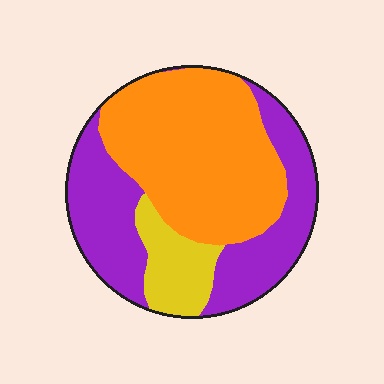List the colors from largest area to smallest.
From largest to smallest: orange, purple, yellow.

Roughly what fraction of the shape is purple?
Purple takes up about two fifths (2/5) of the shape.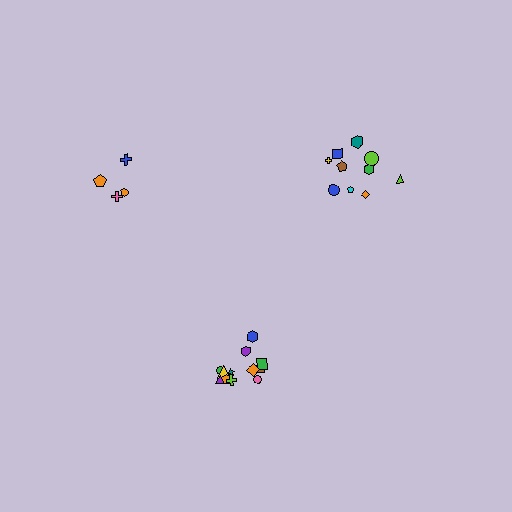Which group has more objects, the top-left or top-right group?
The top-right group.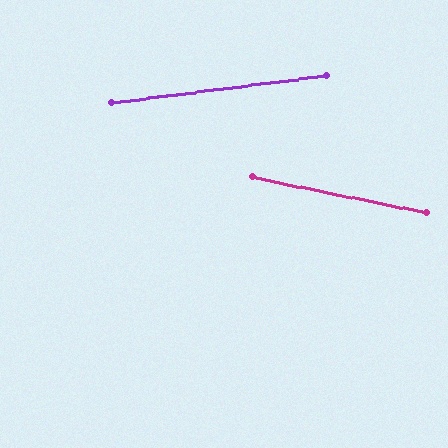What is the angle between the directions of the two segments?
Approximately 19 degrees.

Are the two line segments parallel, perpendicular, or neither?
Neither parallel nor perpendicular — they differ by about 19°.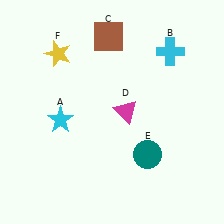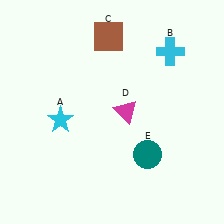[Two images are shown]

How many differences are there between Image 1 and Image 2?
There is 1 difference between the two images.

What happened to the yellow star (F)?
The yellow star (F) was removed in Image 2. It was in the top-left area of Image 1.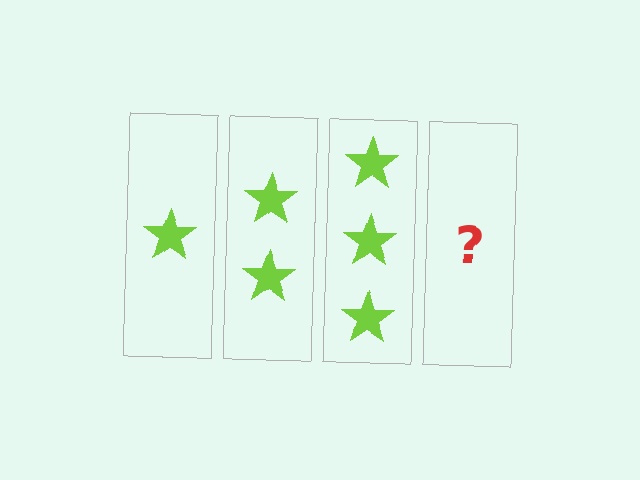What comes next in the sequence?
The next element should be 4 stars.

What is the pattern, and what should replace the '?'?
The pattern is that each step adds one more star. The '?' should be 4 stars.